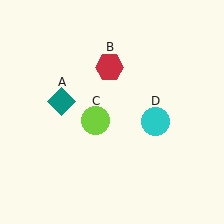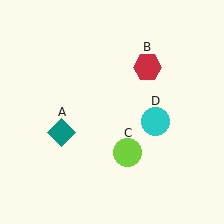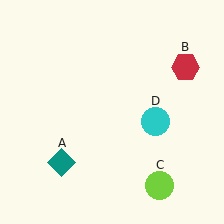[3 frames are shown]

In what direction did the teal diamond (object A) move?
The teal diamond (object A) moved down.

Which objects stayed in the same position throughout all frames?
Cyan circle (object D) remained stationary.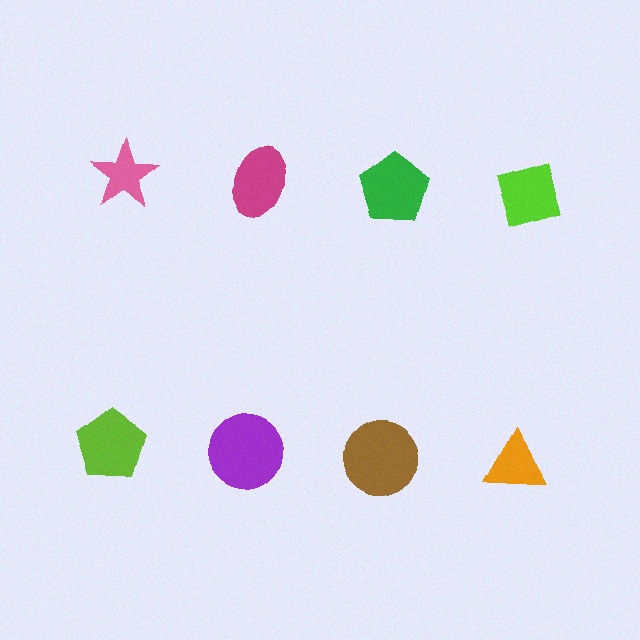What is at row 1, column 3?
A green pentagon.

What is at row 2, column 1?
A lime pentagon.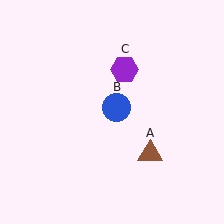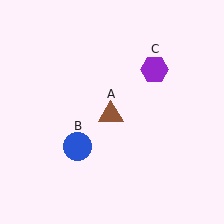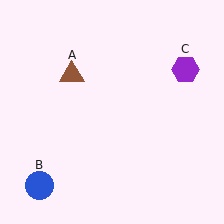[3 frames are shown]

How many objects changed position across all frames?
3 objects changed position: brown triangle (object A), blue circle (object B), purple hexagon (object C).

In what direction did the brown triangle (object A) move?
The brown triangle (object A) moved up and to the left.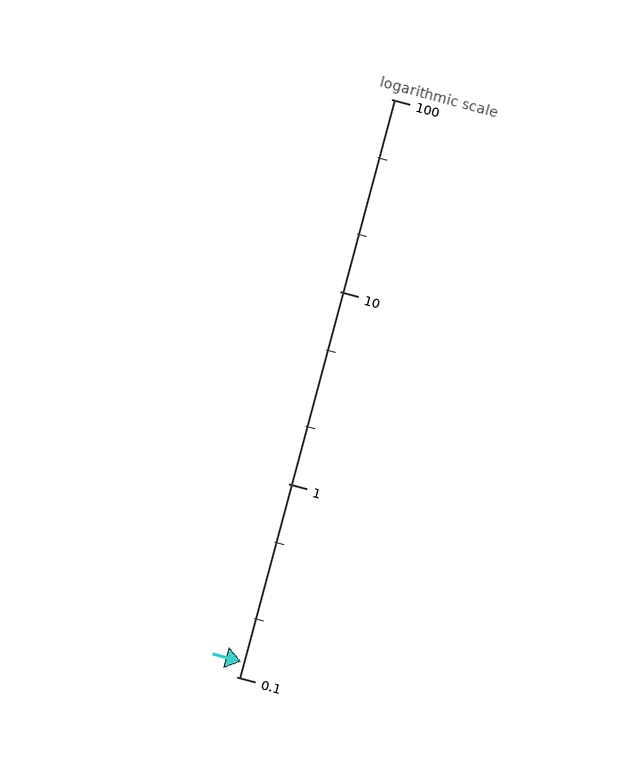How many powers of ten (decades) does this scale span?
The scale spans 3 decades, from 0.1 to 100.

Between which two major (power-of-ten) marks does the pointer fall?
The pointer is between 0.1 and 1.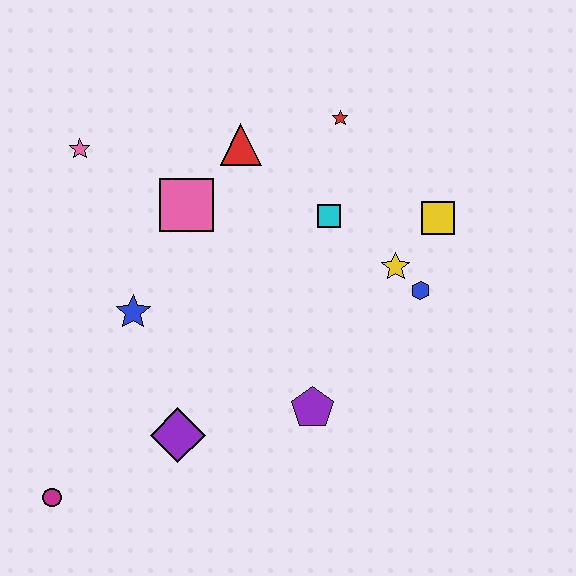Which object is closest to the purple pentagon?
The purple diamond is closest to the purple pentagon.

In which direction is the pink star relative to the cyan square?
The pink star is to the left of the cyan square.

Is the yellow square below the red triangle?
Yes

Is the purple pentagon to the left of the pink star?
No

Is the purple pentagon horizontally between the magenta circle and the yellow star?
Yes